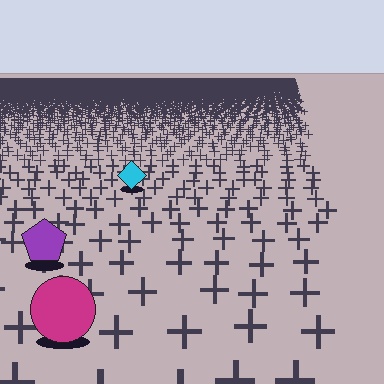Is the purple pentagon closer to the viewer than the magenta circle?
No. The magenta circle is closer — you can tell from the texture gradient: the ground texture is coarser near it.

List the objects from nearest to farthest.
From nearest to farthest: the magenta circle, the purple pentagon, the cyan diamond.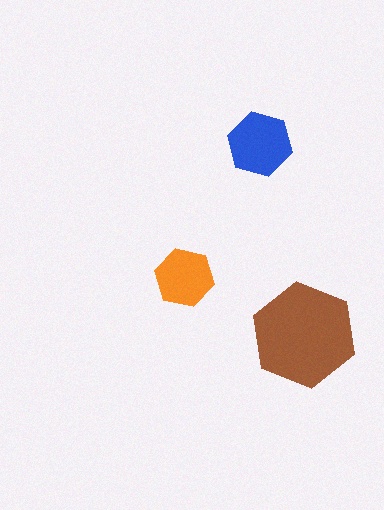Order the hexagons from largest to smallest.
the brown one, the blue one, the orange one.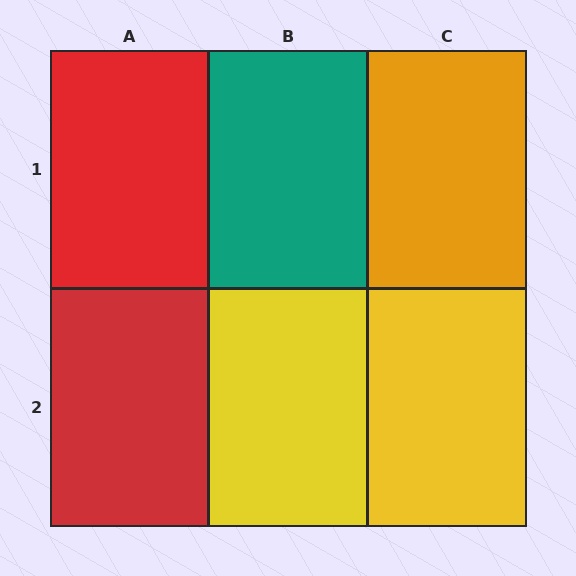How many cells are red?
2 cells are red.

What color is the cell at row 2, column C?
Yellow.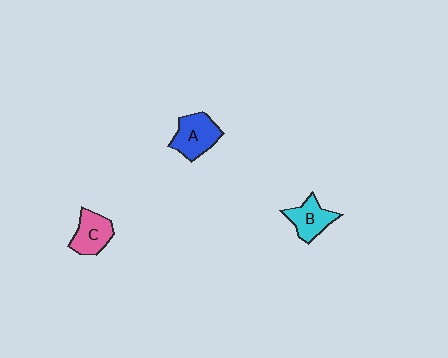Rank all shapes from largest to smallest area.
From largest to smallest: A (blue), C (pink), B (cyan).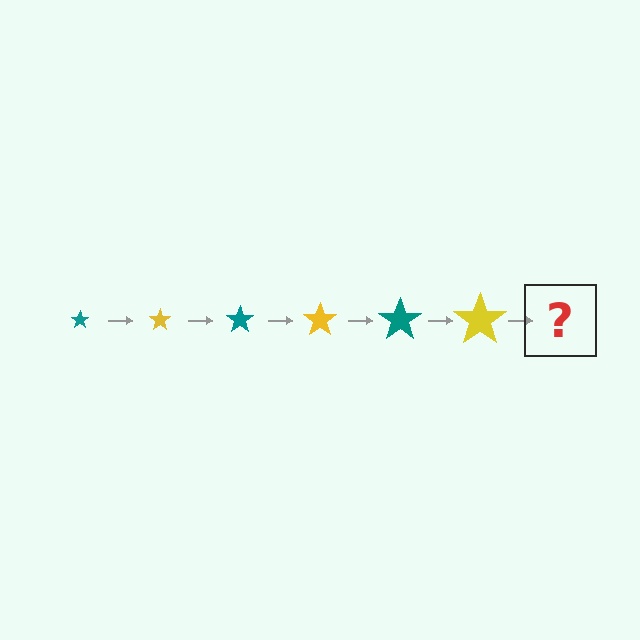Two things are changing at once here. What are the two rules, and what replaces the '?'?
The two rules are that the star grows larger each step and the color cycles through teal and yellow. The '?' should be a teal star, larger than the previous one.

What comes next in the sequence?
The next element should be a teal star, larger than the previous one.